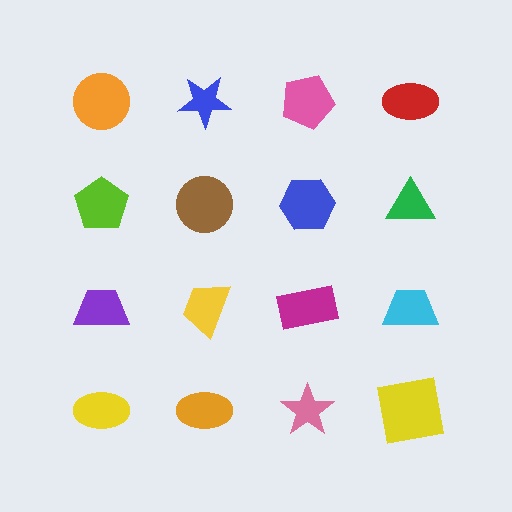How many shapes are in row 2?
4 shapes.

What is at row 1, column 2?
A blue star.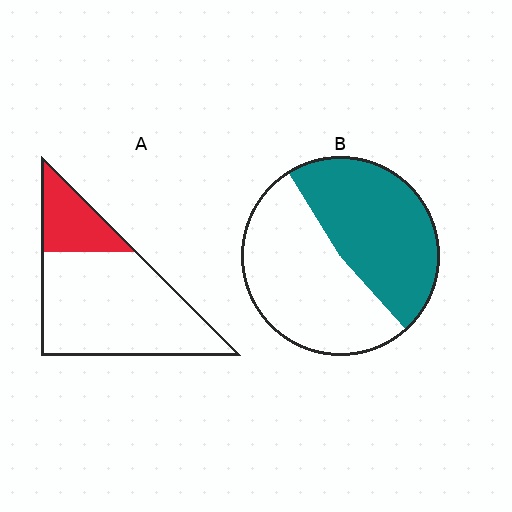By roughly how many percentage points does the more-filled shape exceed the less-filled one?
By roughly 25 percentage points (B over A).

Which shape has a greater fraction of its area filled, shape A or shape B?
Shape B.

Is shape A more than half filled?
No.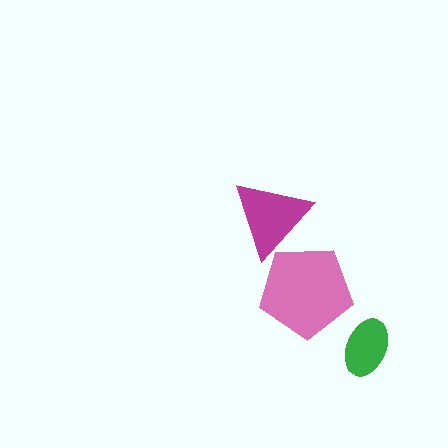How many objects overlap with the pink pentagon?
1 object overlaps with the pink pentagon.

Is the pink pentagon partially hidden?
No, no other shape covers it.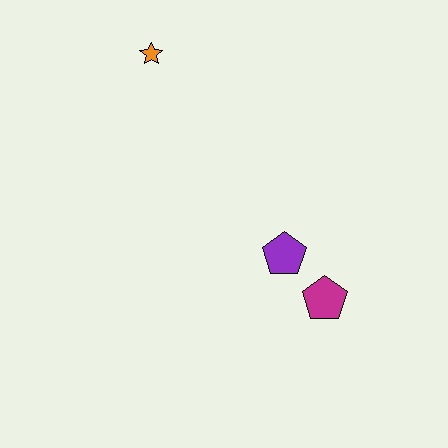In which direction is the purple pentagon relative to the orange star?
The purple pentagon is below the orange star.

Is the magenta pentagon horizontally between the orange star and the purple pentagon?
No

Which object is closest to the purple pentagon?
The magenta pentagon is closest to the purple pentagon.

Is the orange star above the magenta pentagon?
Yes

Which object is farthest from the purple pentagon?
The orange star is farthest from the purple pentagon.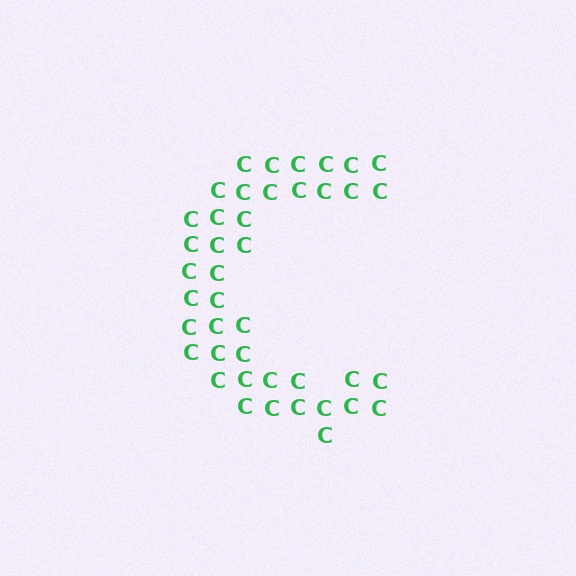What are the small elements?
The small elements are letter C's.